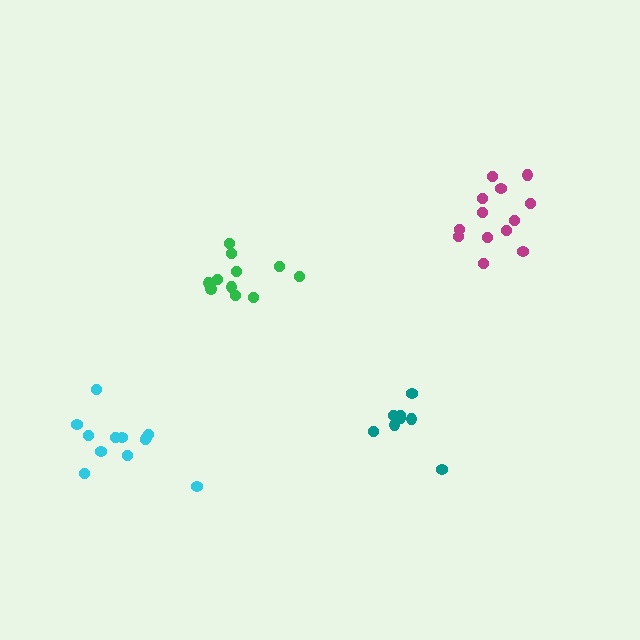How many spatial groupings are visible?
There are 4 spatial groupings.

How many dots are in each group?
Group 1: 12 dots, Group 2: 13 dots, Group 3: 8 dots, Group 4: 11 dots (44 total).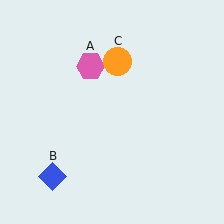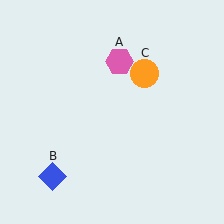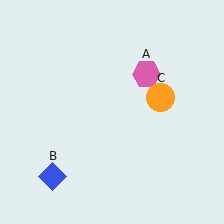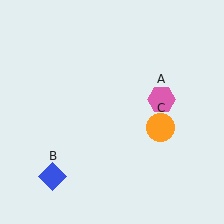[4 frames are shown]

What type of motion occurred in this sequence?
The pink hexagon (object A), orange circle (object C) rotated clockwise around the center of the scene.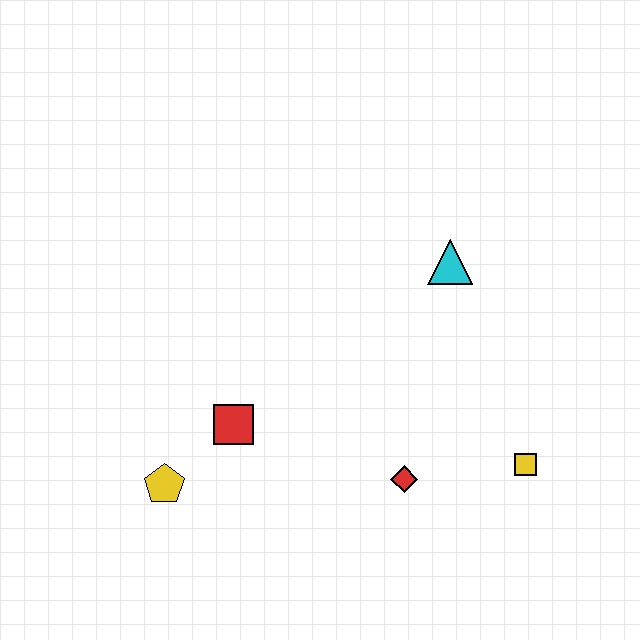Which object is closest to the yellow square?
The red diamond is closest to the yellow square.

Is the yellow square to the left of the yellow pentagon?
No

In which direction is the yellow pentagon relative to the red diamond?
The yellow pentagon is to the left of the red diamond.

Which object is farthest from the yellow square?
The yellow pentagon is farthest from the yellow square.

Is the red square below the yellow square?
No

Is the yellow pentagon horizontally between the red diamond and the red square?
No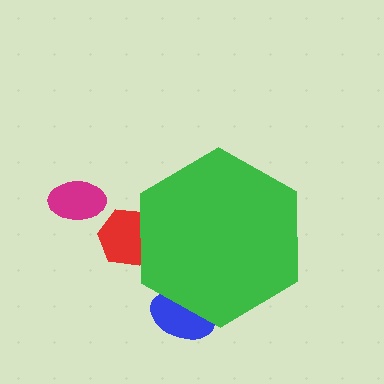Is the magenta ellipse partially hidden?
No, the magenta ellipse is fully visible.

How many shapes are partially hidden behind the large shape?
2 shapes are partially hidden.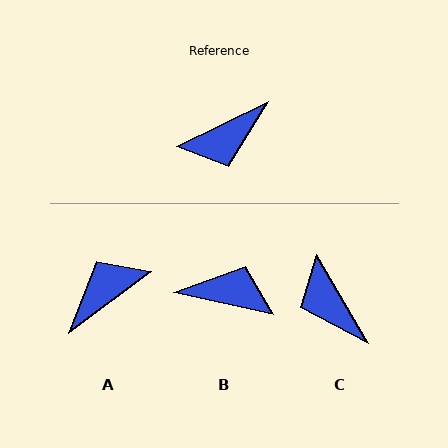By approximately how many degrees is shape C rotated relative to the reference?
Approximately 86 degrees clockwise.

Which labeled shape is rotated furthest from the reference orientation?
A, about 169 degrees away.